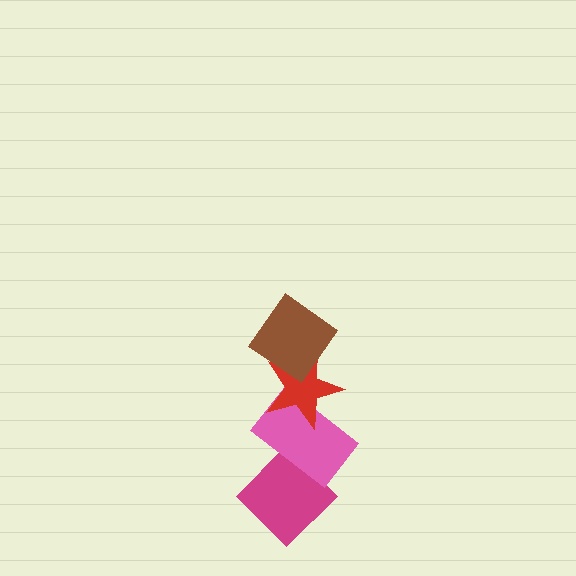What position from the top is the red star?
The red star is 2nd from the top.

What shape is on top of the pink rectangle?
The red star is on top of the pink rectangle.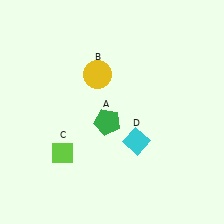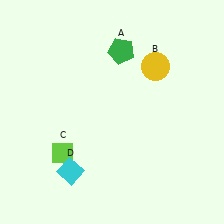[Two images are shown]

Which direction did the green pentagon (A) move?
The green pentagon (A) moved up.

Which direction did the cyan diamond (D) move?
The cyan diamond (D) moved left.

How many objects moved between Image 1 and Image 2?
3 objects moved between the two images.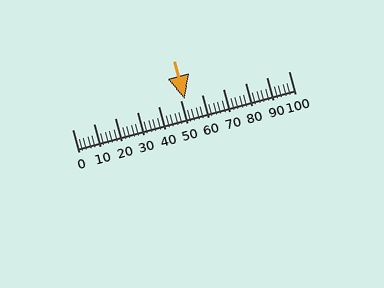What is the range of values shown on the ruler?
The ruler shows values from 0 to 100.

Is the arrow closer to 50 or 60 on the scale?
The arrow is closer to 50.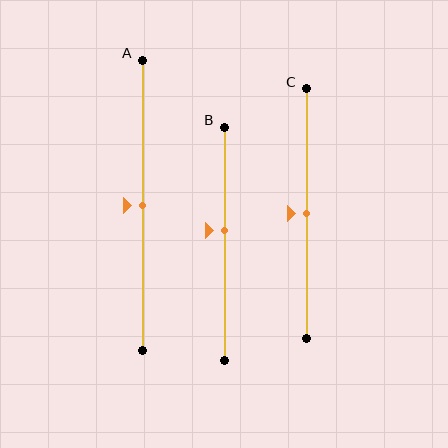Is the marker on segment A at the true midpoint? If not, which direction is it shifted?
Yes, the marker on segment A is at the true midpoint.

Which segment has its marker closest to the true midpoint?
Segment A has its marker closest to the true midpoint.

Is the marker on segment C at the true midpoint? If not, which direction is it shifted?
Yes, the marker on segment C is at the true midpoint.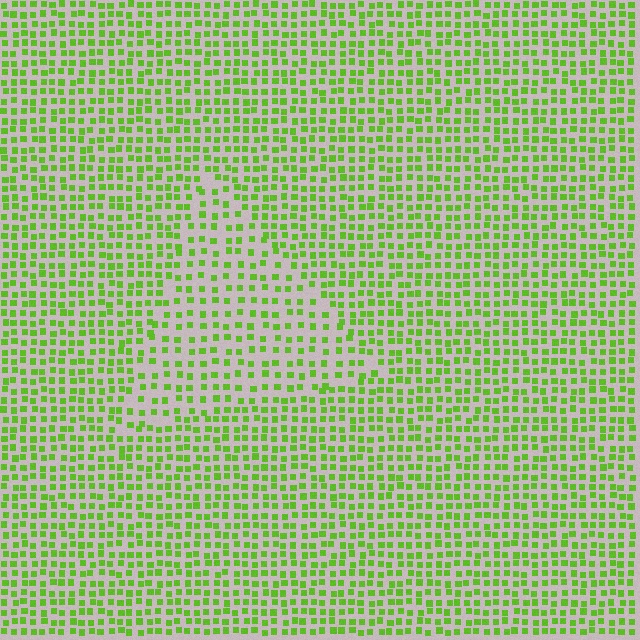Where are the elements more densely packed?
The elements are more densely packed outside the triangle boundary.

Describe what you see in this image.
The image contains small lime elements arranged at two different densities. A triangle-shaped region is visible where the elements are less densely packed than the surrounding area.